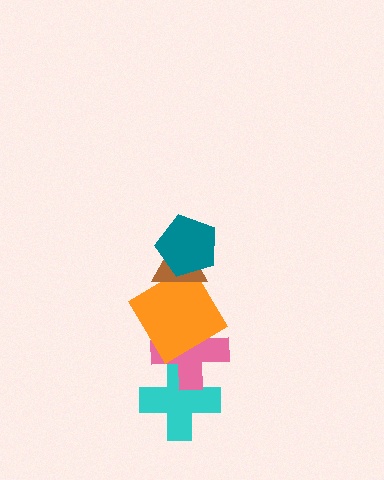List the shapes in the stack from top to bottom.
From top to bottom: the teal pentagon, the brown triangle, the orange diamond, the pink cross, the cyan cross.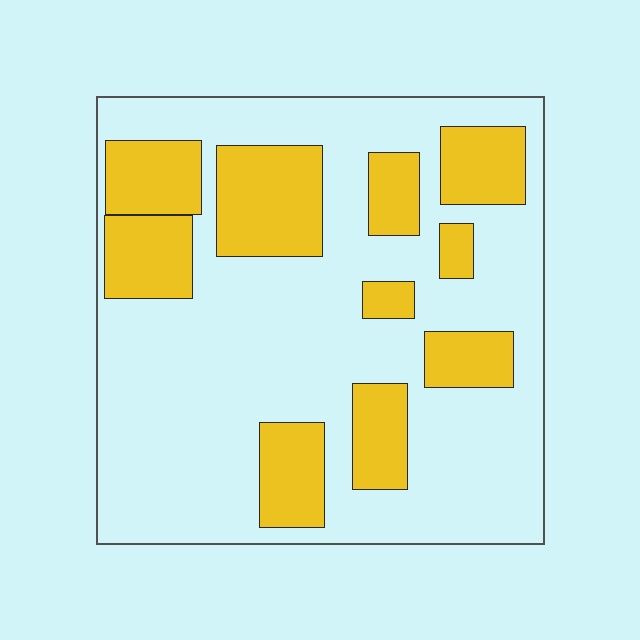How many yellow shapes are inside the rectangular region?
10.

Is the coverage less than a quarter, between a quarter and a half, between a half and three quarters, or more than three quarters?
Between a quarter and a half.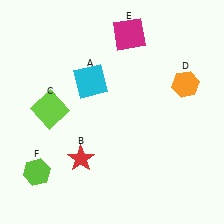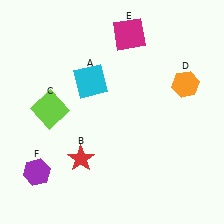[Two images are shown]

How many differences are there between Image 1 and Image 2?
There is 1 difference between the two images.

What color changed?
The hexagon (F) changed from lime in Image 1 to purple in Image 2.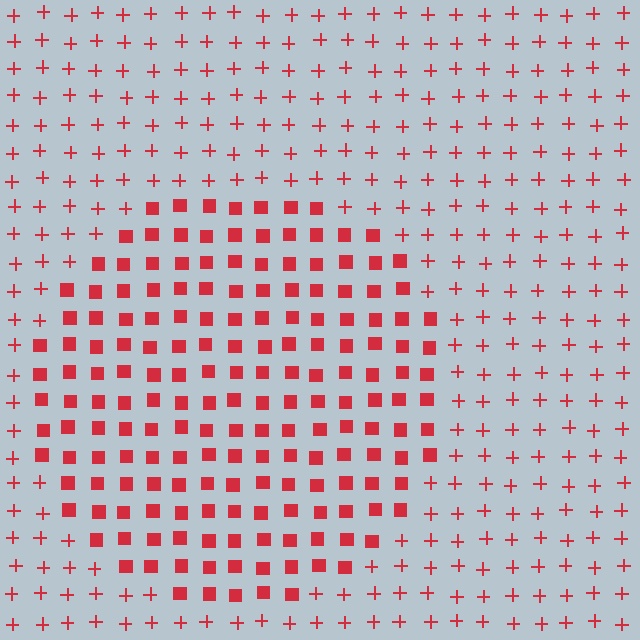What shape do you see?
I see a circle.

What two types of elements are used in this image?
The image uses squares inside the circle region and plus signs outside it.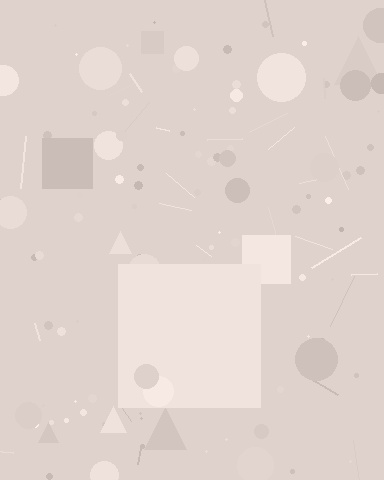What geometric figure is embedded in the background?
A square is embedded in the background.